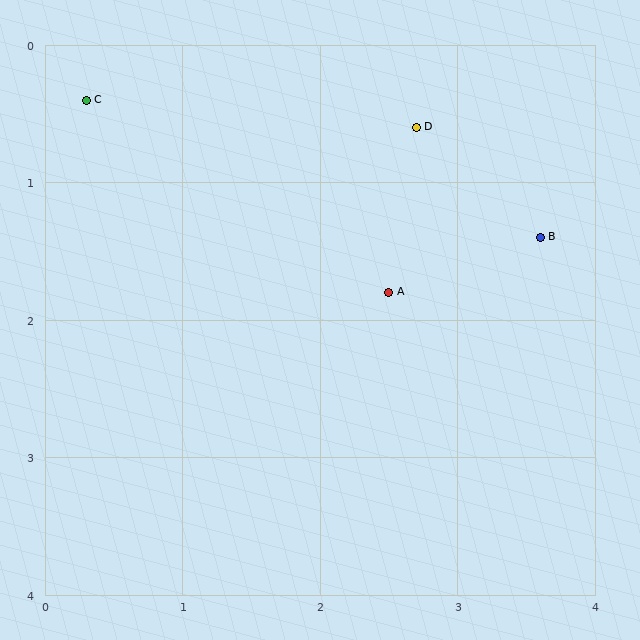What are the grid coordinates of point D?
Point D is at approximately (2.7, 0.6).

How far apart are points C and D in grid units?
Points C and D are about 2.4 grid units apart.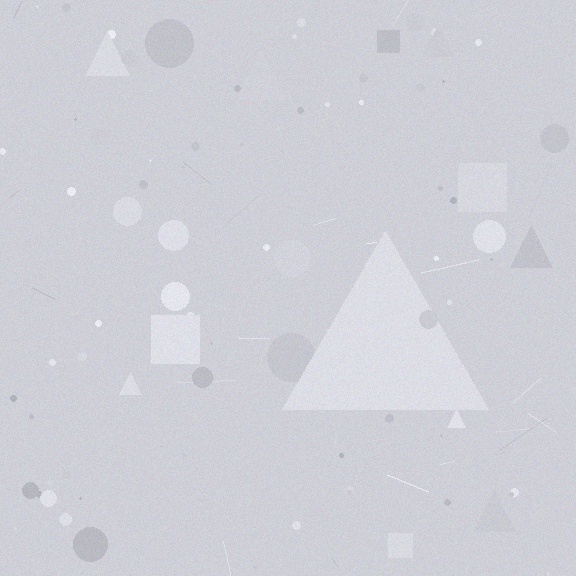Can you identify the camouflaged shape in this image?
The camouflaged shape is a triangle.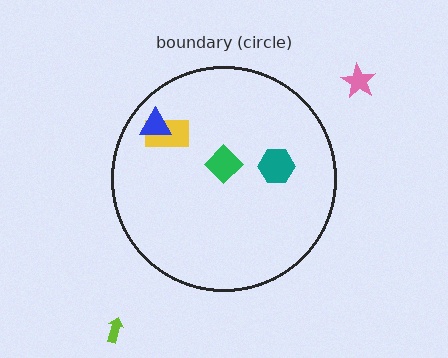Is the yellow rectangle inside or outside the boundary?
Inside.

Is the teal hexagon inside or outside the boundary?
Inside.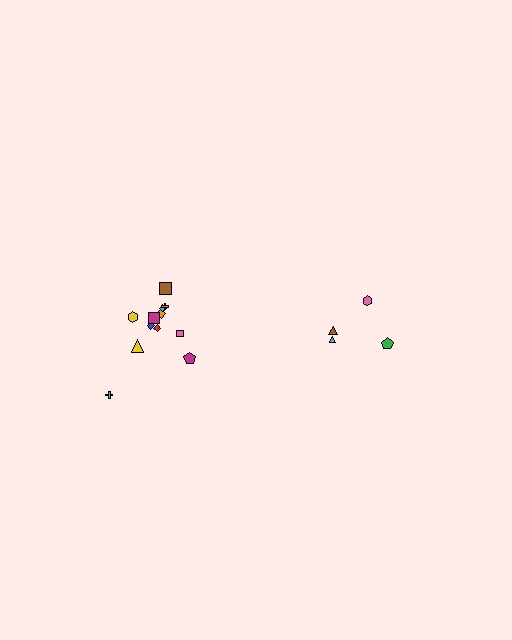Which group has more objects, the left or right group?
The left group.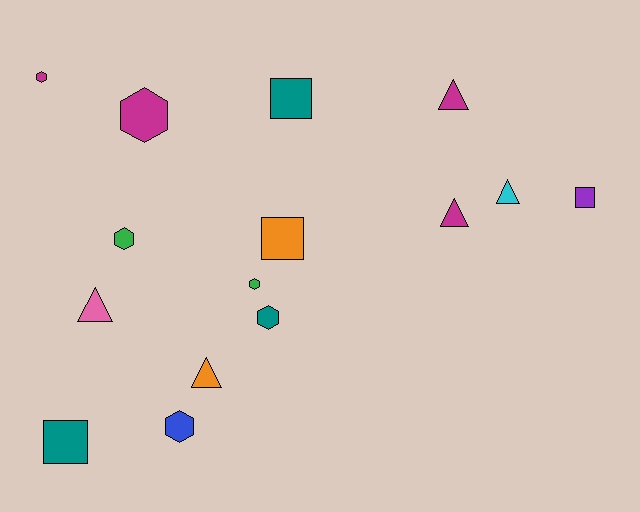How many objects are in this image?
There are 15 objects.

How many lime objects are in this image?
There are no lime objects.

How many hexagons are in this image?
There are 6 hexagons.